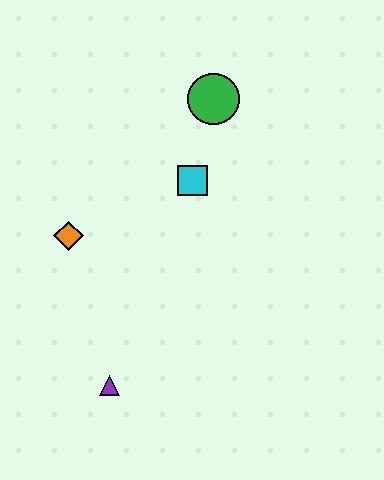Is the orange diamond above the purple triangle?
Yes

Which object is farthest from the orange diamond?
The green circle is farthest from the orange diamond.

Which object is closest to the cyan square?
The green circle is closest to the cyan square.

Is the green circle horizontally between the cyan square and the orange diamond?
No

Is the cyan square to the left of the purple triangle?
No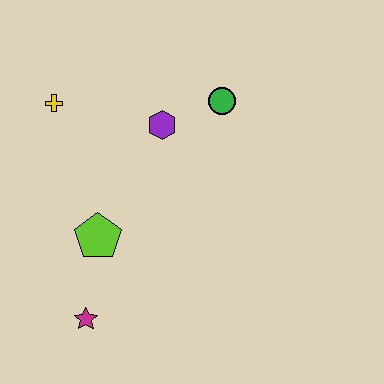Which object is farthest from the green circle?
The magenta star is farthest from the green circle.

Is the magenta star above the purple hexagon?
No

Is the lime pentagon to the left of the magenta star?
No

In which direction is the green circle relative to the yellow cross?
The green circle is to the right of the yellow cross.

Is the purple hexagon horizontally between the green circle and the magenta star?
Yes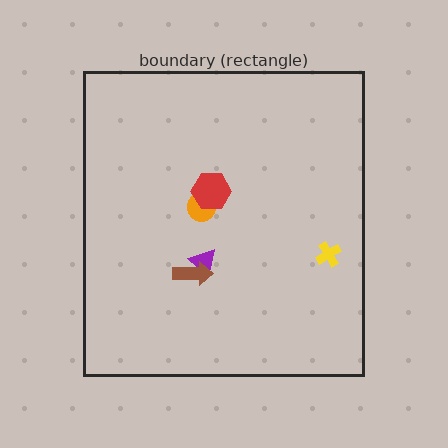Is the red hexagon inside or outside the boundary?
Inside.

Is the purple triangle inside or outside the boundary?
Inside.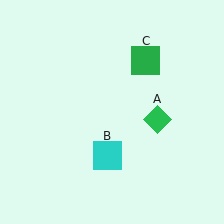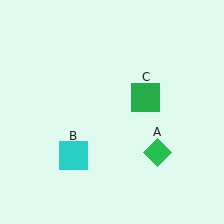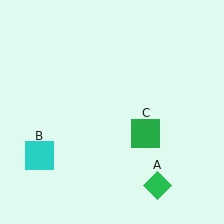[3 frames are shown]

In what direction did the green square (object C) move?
The green square (object C) moved down.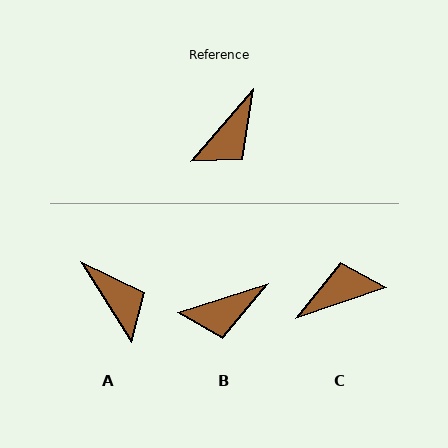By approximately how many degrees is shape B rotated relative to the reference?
Approximately 32 degrees clockwise.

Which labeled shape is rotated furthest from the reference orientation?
C, about 150 degrees away.